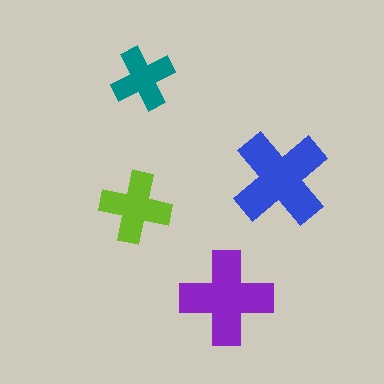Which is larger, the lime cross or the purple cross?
The purple one.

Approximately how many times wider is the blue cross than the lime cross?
About 1.5 times wider.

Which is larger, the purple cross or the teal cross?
The purple one.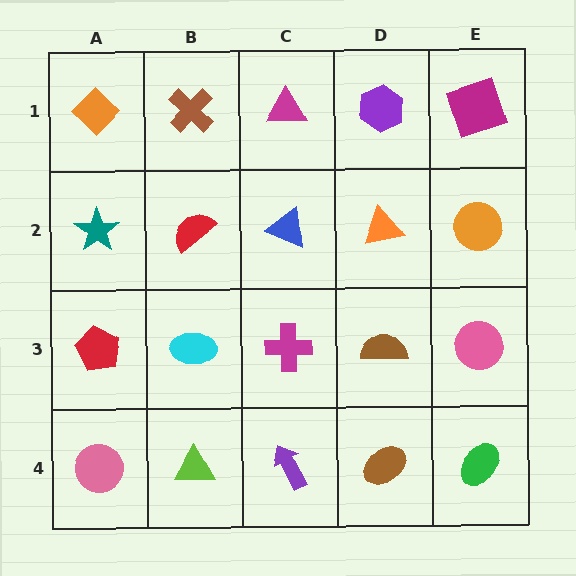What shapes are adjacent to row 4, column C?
A magenta cross (row 3, column C), a lime triangle (row 4, column B), a brown ellipse (row 4, column D).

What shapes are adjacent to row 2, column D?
A purple hexagon (row 1, column D), a brown semicircle (row 3, column D), a blue triangle (row 2, column C), an orange circle (row 2, column E).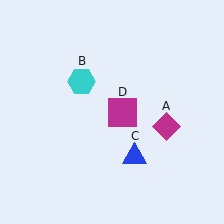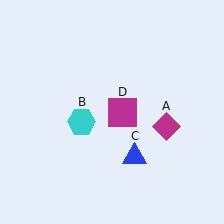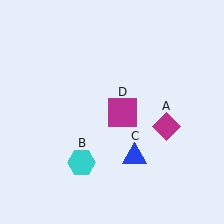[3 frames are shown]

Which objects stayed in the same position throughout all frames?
Magenta diamond (object A) and blue triangle (object C) and magenta square (object D) remained stationary.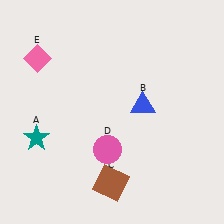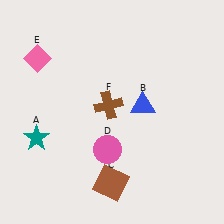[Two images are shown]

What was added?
A brown cross (F) was added in Image 2.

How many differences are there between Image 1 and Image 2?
There is 1 difference between the two images.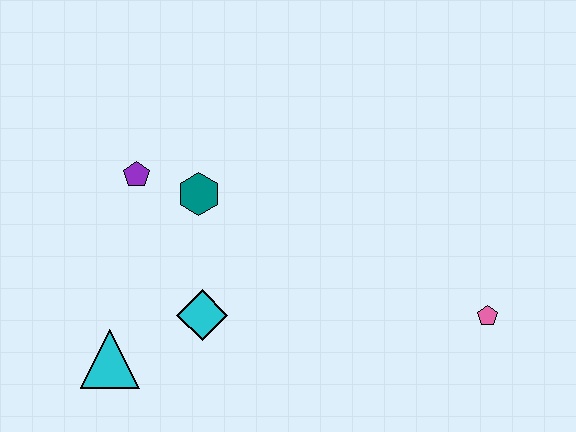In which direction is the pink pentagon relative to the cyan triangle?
The pink pentagon is to the right of the cyan triangle.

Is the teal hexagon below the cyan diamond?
No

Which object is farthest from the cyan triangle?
The pink pentagon is farthest from the cyan triangle.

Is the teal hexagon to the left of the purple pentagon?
No